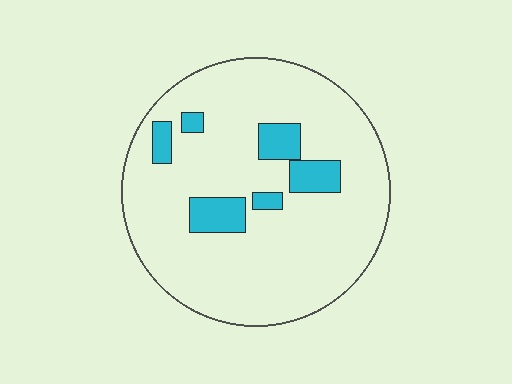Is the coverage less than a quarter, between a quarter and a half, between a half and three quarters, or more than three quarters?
Less than a quarter.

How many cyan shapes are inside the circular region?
6.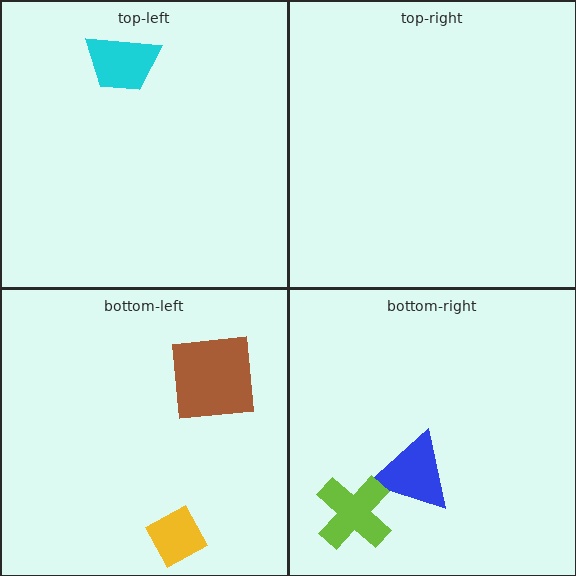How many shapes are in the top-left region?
1.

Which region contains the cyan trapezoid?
The top-left region.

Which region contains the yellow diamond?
The bottom-left region.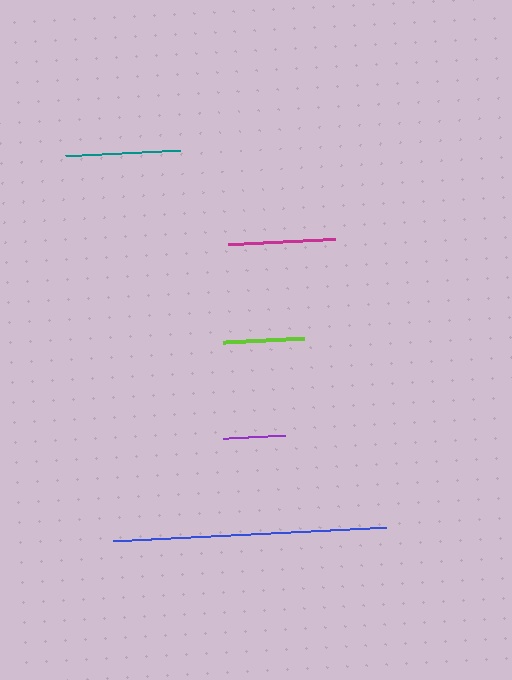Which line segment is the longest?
The blue line is the longest at approximately 273 pixels.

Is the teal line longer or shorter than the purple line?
The teal line is longer than the purple line.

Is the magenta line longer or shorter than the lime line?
The magenta line is longer than the lime line.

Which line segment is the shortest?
The purple line is the shortest at approximately 61 pixels.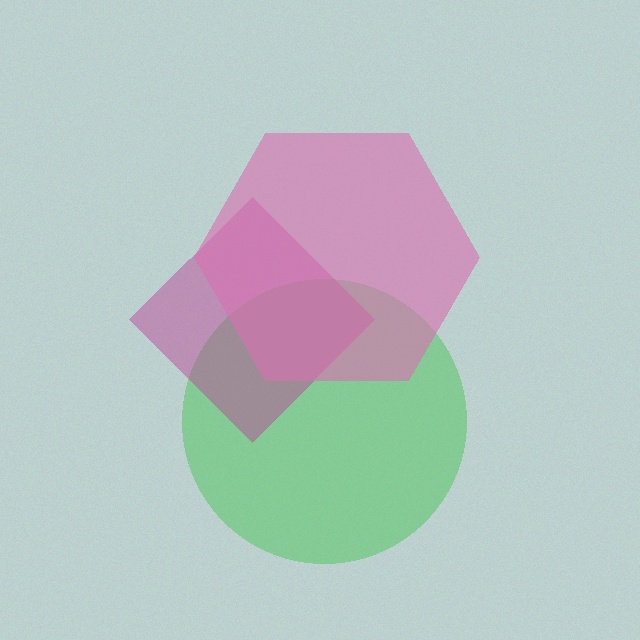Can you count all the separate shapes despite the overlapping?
Yes, there are 3 separate shapes.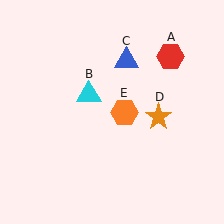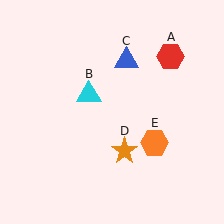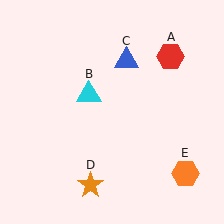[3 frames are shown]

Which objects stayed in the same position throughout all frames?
Red hexagon (object A) and cyan triangle (object B) and blue triangle (object C) remained stationary.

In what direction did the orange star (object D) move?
The orange star (object D) moved down and to the left.